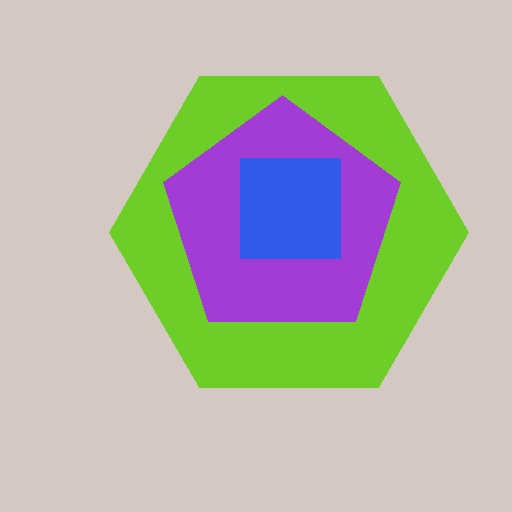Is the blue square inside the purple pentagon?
Yes.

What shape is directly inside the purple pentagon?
The blue square.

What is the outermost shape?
The lime hexagon.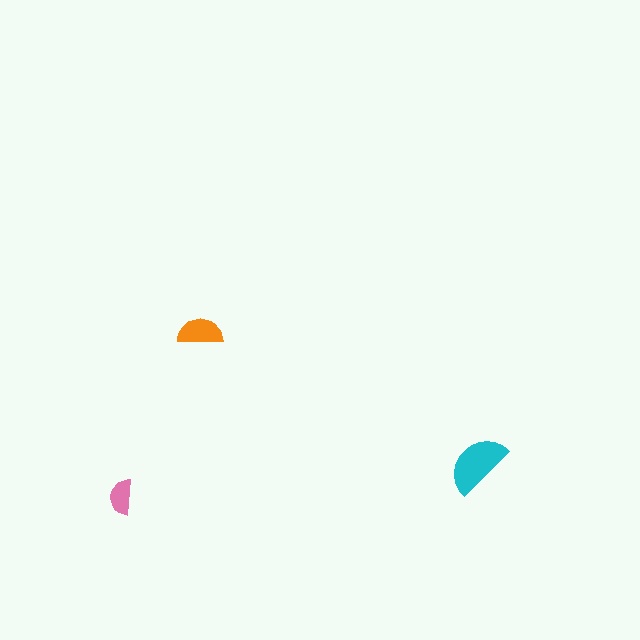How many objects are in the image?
There are 3 objects in the image.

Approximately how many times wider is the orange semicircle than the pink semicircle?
About 1.5 times wider.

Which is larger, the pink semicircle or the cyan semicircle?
The cyan one.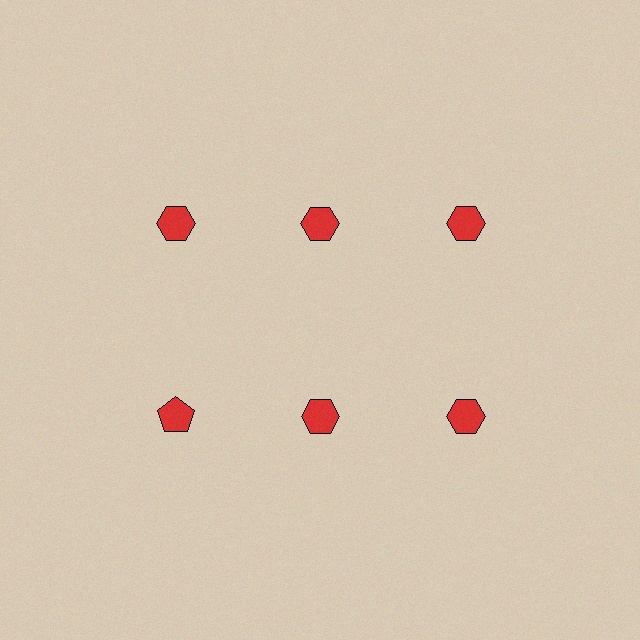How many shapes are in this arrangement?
There are 6 shapes arranged in a grid pattern.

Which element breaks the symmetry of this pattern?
The red pentagon in the second row, leftmost column breaks the symmetry. All other shapes are red hexagons.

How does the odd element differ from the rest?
It has a different shape: pentagon instead of hexagon.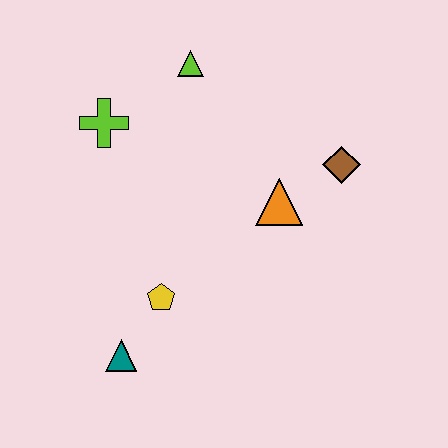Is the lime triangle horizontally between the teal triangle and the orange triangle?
Yes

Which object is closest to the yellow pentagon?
The teal triangle is closest to the yellow pentagon.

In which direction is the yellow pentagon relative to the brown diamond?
The yellow pentagon is to the left of the brown diamond.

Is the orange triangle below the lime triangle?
Yes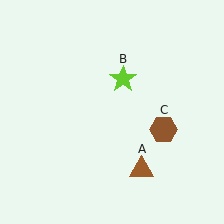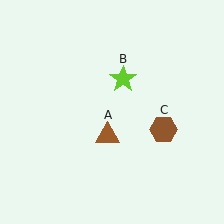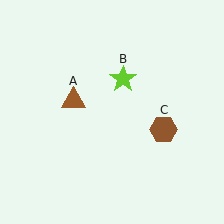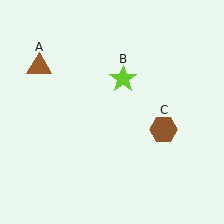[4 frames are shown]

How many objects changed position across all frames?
1 object changed position: brown triangle (object A).